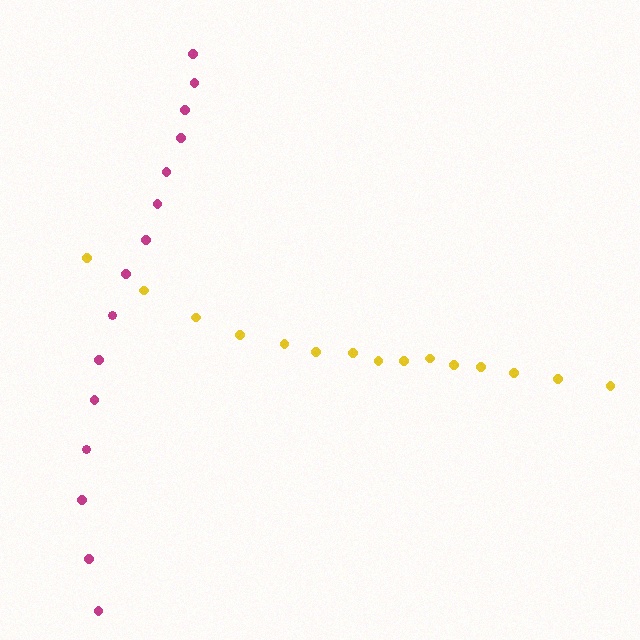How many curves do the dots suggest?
There are 2 distinct paths.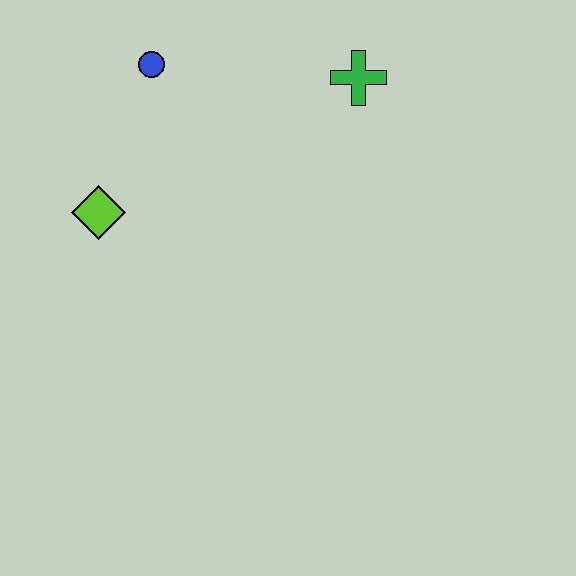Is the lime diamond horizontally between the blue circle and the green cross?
No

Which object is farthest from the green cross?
The lime diamond is farthest from the green cross.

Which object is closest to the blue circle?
The lime diamond is closest to the blue circle.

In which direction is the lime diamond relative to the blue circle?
The lime diamond is below the blue circle.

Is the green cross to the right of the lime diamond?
Yes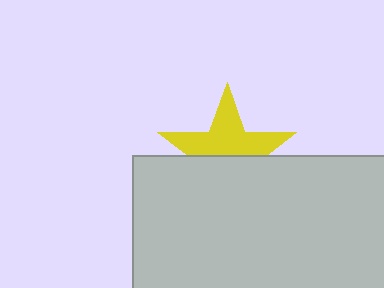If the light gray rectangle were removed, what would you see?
You would see the complete yellow star.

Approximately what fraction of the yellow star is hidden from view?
Roughly 46% of the yellow star is hidden behind the light gray rectangle.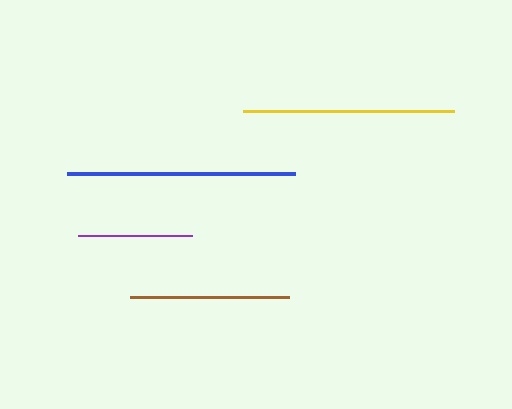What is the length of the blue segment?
The blue segment is approximately 229 pixels long.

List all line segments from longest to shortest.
From longest to shortest: blue, yellow, brown, purple.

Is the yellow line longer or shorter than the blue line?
The blue line is longer than the yellow line.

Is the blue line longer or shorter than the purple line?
The blue line is longer than the purple line.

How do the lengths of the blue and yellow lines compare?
The blue and yellow lines are approximately the same length.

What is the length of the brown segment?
The brown segment is approximately 159 pixels long.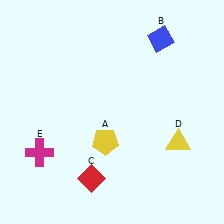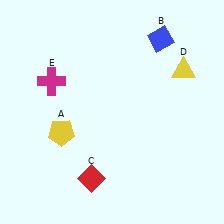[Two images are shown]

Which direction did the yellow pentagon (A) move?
The yellow pentagon (A) moved left.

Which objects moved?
The objects that moved are: the yellow pentagon (A), the yellow triangle (D), the magenta cross (E).